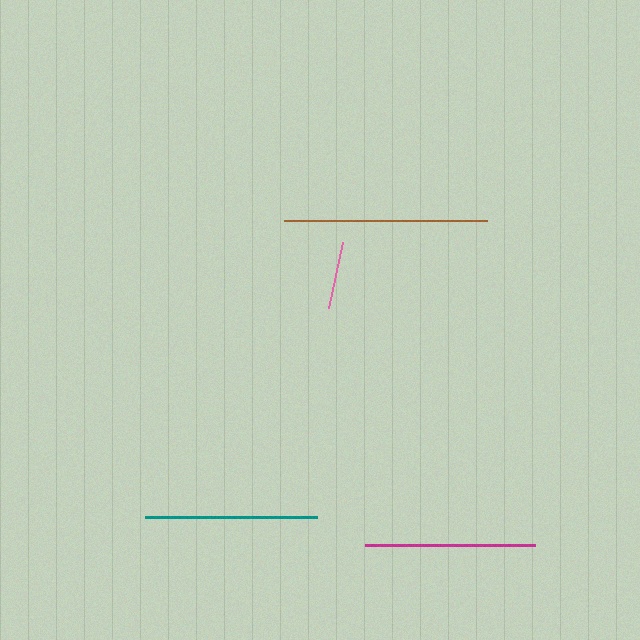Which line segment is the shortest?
The pink line is the shortest at approximately 67 pixels.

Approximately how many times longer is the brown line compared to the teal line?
The brown line is approximately 1.2 times the length of the teal line.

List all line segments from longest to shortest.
From longest to shortest: brown, teal, magenta, pink.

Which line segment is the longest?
The brown line is the longest at approximately 203 pixels.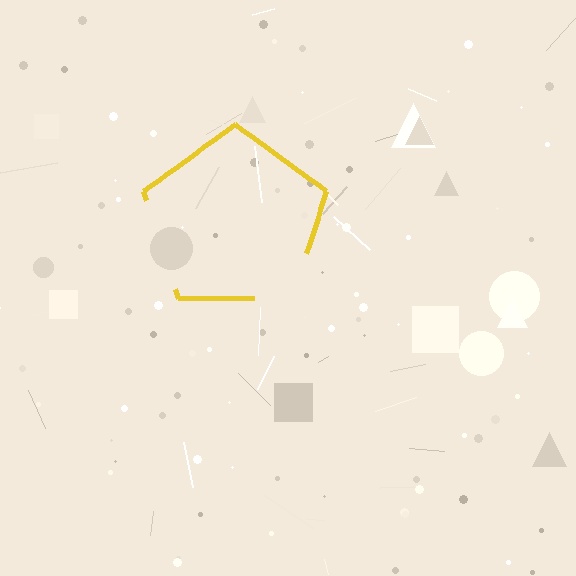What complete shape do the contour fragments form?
The contour fragments form a pentagon.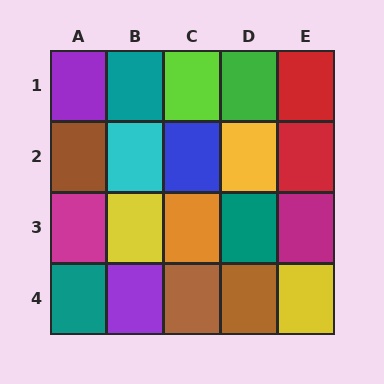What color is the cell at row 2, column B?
Cyan.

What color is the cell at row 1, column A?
Purple.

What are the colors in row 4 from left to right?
Teal, purple, brown, brown, yellow.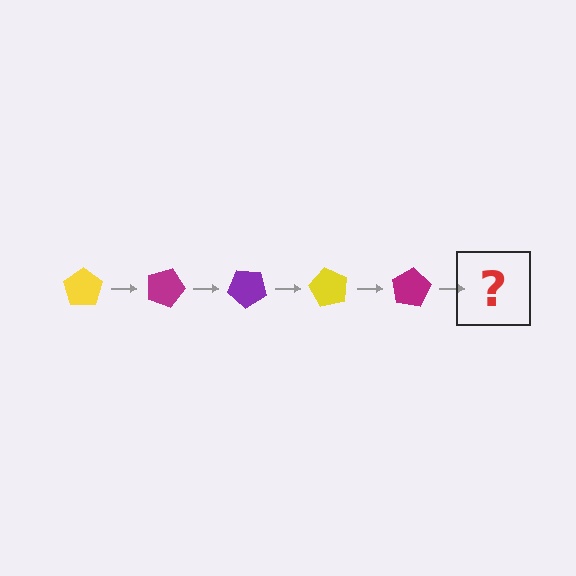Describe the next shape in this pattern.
It should be a purple pentagon, rotated 100 degrees from the start.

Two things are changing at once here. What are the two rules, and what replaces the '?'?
The two rules are that it rotates 20 degrees each step and the color cycles through yellow, magenta, and purple. The '?' should be a purple pentagon, rotated 100 degrees from the start.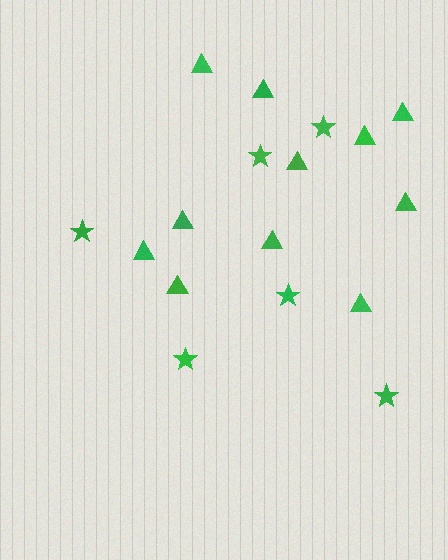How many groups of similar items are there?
There are 2 groups: one group of stars (6) and one group of triangles (11).